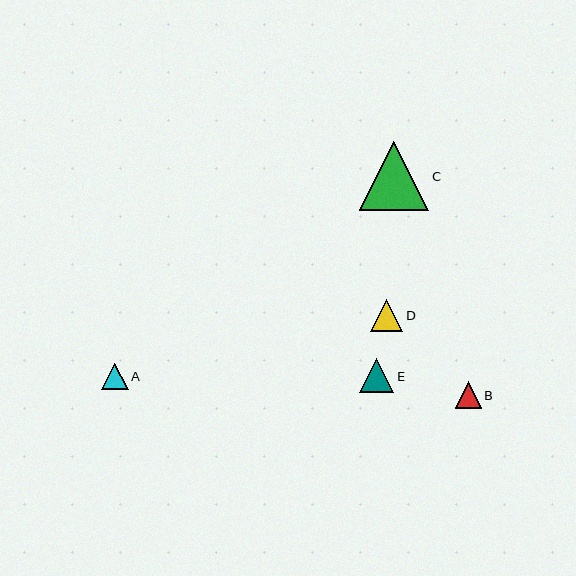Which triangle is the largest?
Triangle C is the largest with a size of approximately 69 pixels.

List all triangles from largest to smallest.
From largest to smallest: C, E, D, B, A.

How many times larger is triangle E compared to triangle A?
Triangle E is approximately 1.3 times the size of triangle A.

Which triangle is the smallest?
Triangle A is the smallest with a size of approximately 26 pixels.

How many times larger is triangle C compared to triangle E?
Triangle C is approximately 2.0 times the size of triangle E.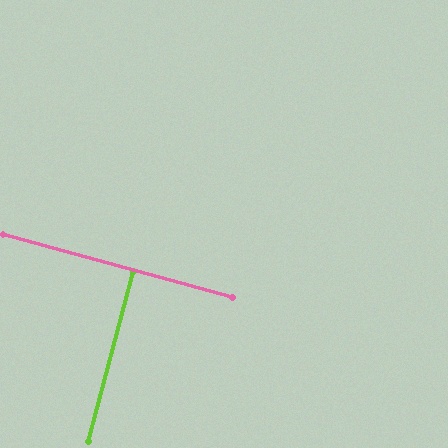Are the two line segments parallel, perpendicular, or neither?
Perpendicular — they meet at approximately 89°.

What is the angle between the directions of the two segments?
Approximately 89 degrees.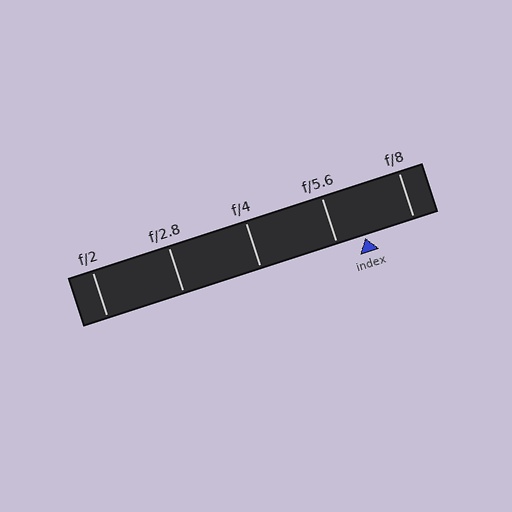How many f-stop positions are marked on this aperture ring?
There are 5 f-stop positions marked.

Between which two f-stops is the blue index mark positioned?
The index mark is between f/5.6 and f/8.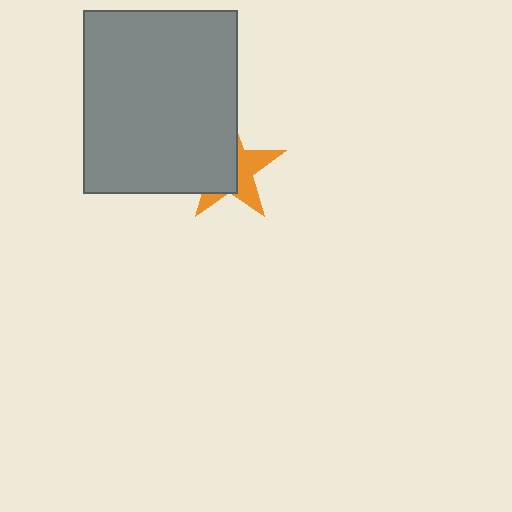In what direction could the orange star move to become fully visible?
The orange star could move right. That would shift it out from behind the gray rectangle entirely.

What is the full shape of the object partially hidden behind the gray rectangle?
The partially hidden object is an orange star.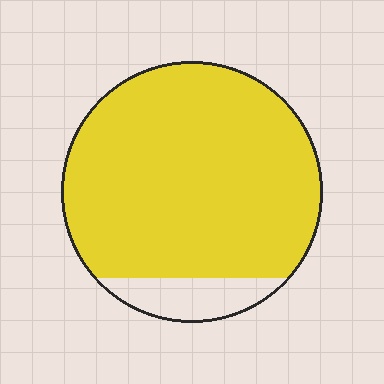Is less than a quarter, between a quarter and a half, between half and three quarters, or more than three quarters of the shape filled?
More than three quarters.